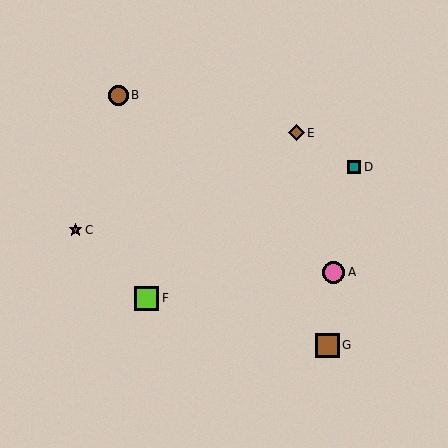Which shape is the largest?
The brown square (labeled G) is the largest.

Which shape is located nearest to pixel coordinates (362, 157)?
The teal square (labeled D) at (354, 167) is nearest to that location.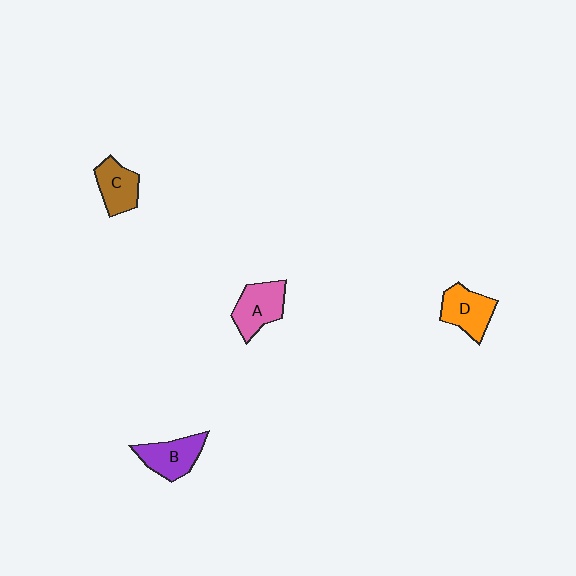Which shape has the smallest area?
Shape C (brown).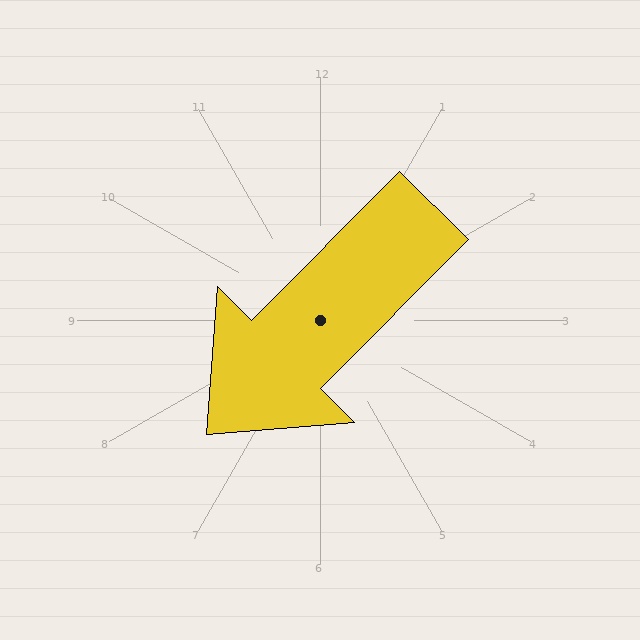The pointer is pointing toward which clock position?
Roughly 7 o'clock.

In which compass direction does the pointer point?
Southwest.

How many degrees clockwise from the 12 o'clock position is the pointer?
Approximately 225 degrees.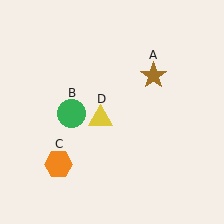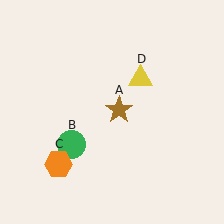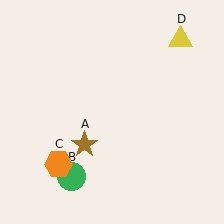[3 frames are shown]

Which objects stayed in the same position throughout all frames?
Orange hexagon (object C) remained stationary.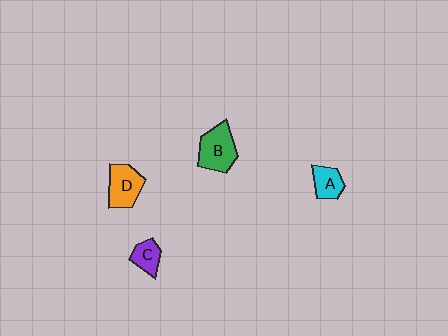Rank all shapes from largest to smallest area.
From largest to smallest: B (green), D (orange), A (cyan), C (purple).